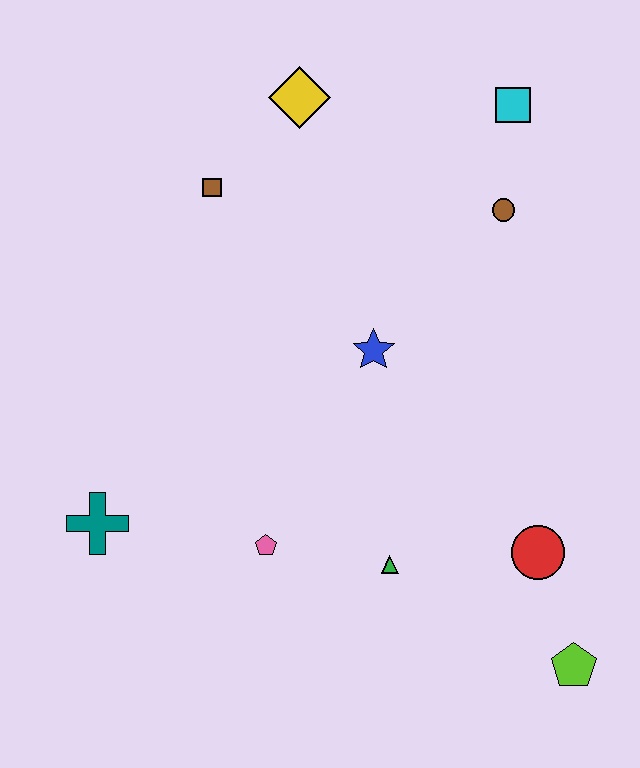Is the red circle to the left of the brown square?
No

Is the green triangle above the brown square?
No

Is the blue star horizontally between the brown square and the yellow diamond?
No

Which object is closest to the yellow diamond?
The brown square is closest to the yellow diamond.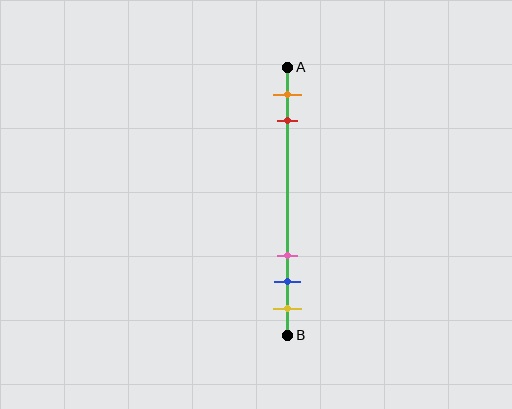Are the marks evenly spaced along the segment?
No, the marks are not evenly spaced.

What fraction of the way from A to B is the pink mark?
The pink mark is approximately 70% (0.7) of the way from A to B.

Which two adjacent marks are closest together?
The blue and yellow marks are the closest adjacent pair.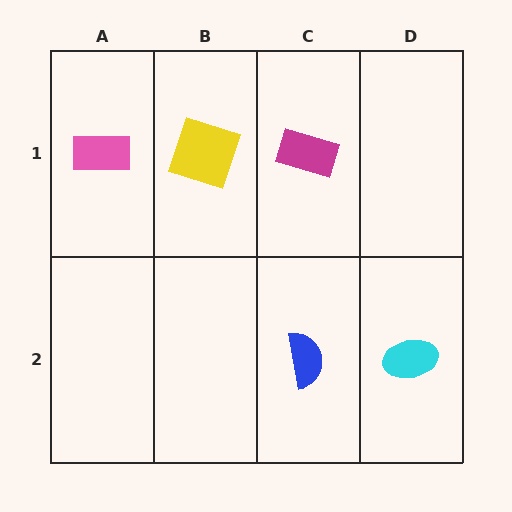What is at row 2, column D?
A cyan ellipse.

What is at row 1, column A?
A pink rectangle.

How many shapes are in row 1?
3 shapes.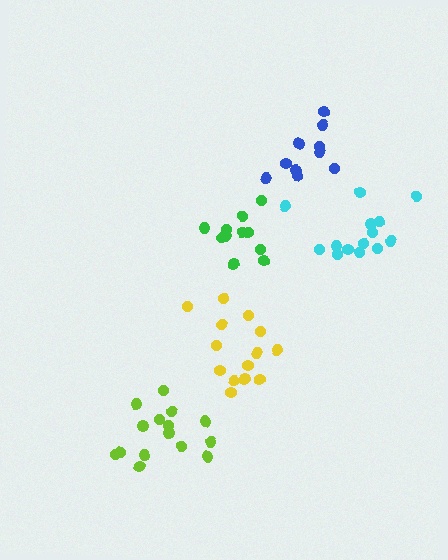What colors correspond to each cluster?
The clusters are colored: green, lime, yellow, cyan, blue.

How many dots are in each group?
Group 1: 11 dots, Group 2: 15 dots, Group 3: 15 dots, Group 4: 14 dots, Group 5: 10 dots (65 total).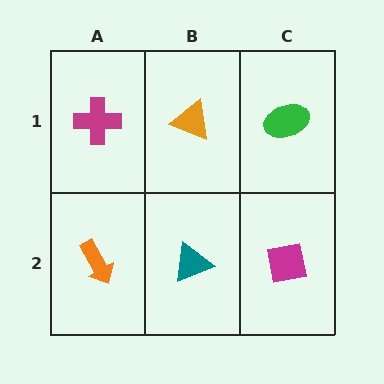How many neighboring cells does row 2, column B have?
3.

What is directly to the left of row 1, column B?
A magenta cross.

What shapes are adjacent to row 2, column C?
A green ellipse (row 1, column C), a teal triangle (row 2, column B).